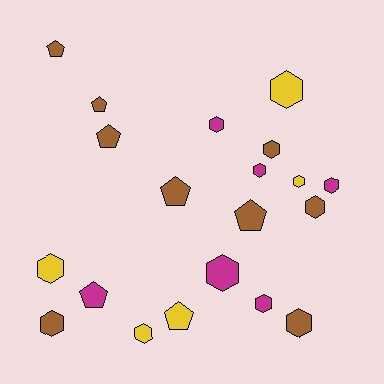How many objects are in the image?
There are 20 objects.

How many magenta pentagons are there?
There is 1 magenta pentagon.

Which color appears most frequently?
Brown, with 9 objects.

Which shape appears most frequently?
Hexagon, with 13 objects.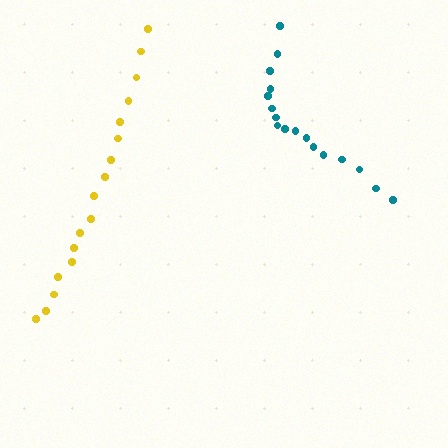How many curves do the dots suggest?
There are 2 distinct paths.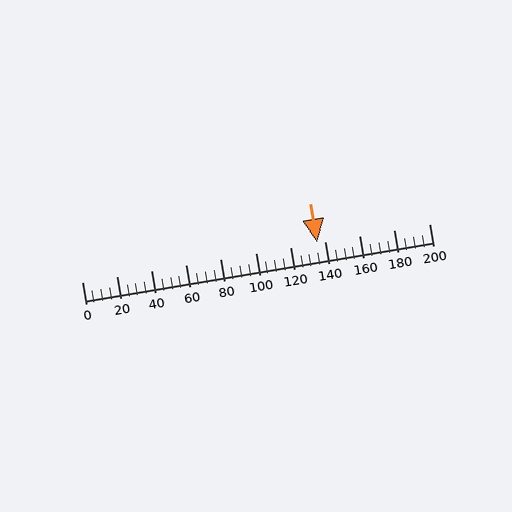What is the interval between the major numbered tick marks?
The major tick marks are spaced 20 units apart.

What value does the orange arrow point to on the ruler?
The orange arrow points to approximately 136.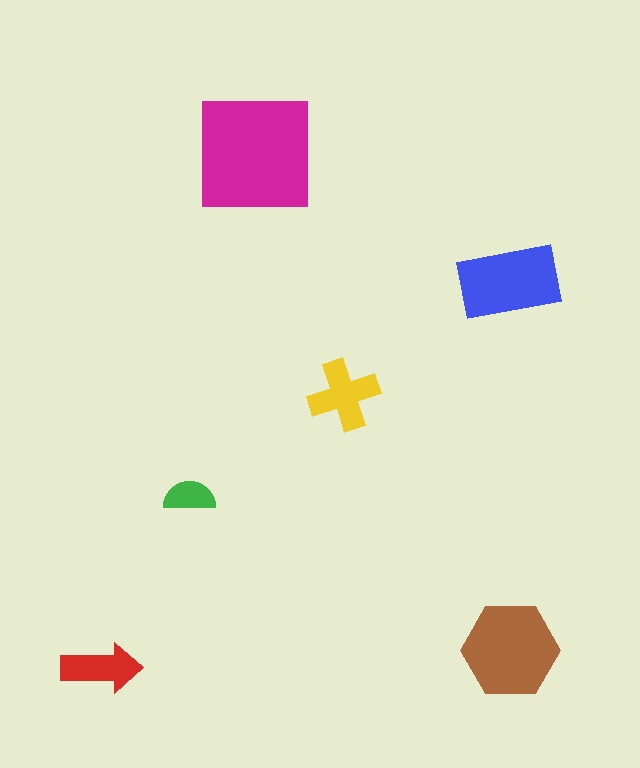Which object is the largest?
The magenta square.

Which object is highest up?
The magenta square is topmost.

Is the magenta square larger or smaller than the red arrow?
Larger.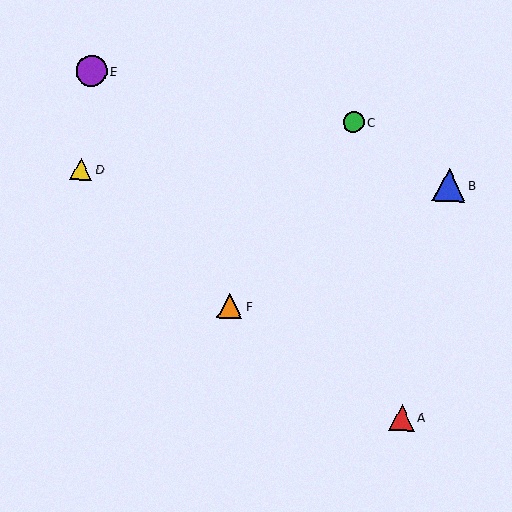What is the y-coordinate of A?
Object A is at y≈418.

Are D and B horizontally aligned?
Yes, both are at y≈169.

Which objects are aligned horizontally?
Objects B, D are aligned horizontally.